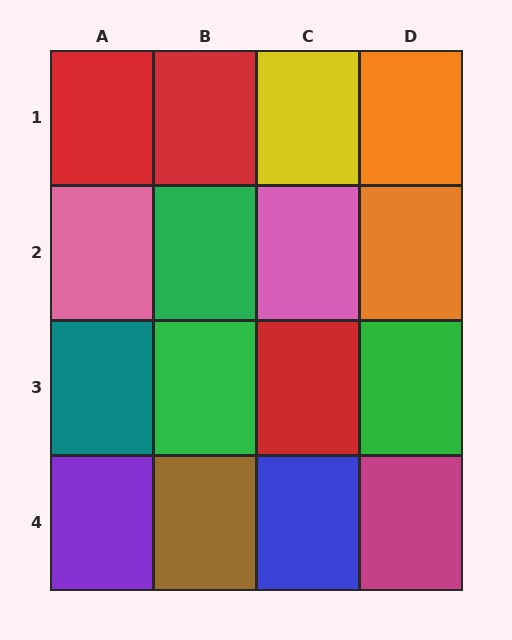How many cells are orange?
2 cells are orange.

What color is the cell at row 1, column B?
Red.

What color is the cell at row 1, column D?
Orange.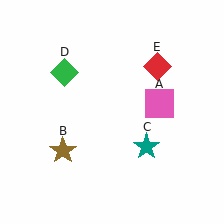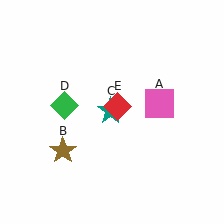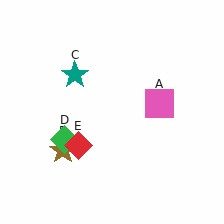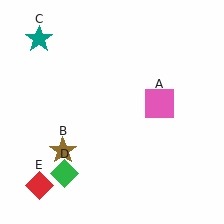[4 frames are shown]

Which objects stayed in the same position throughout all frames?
Pink square (object A) and brown star (object B) remained stationary.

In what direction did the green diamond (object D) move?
The green diamond (object D) moved down.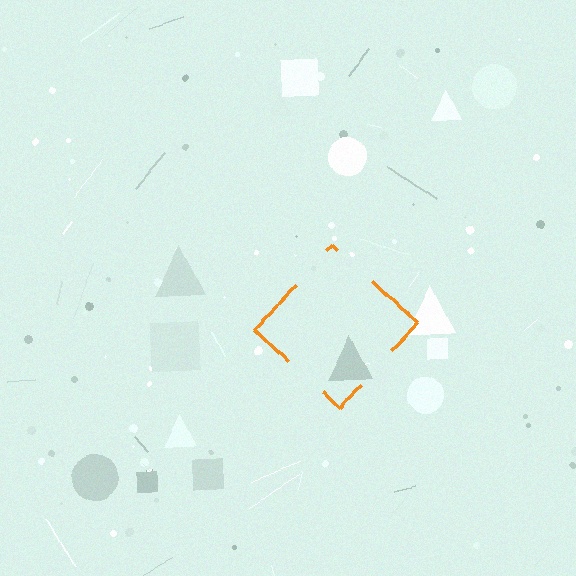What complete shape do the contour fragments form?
The contour fragments form a diamond.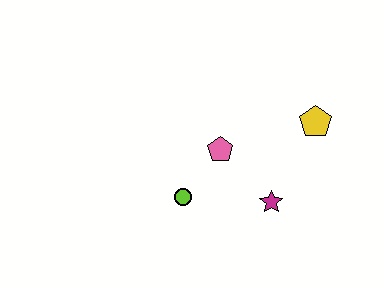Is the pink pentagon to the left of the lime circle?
No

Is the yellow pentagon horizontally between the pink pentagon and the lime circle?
No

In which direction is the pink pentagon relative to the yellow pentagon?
The pink pentagon is to the left of the yellow pentagon.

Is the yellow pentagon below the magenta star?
No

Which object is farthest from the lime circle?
The yellow pentagon is farthest from the lime circle.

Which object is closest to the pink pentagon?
The lime circle is closest to the pink pentagon.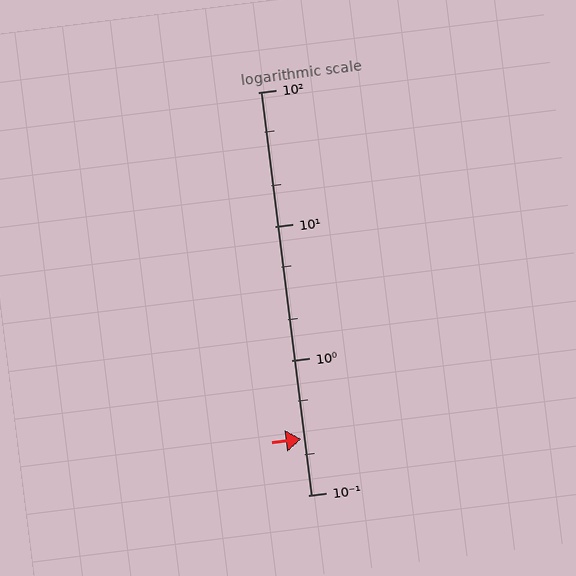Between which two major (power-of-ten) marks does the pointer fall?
The pointer is between 0.1 and 1.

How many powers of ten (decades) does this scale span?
The scale spans 3 decades, from 0.1 to 100.